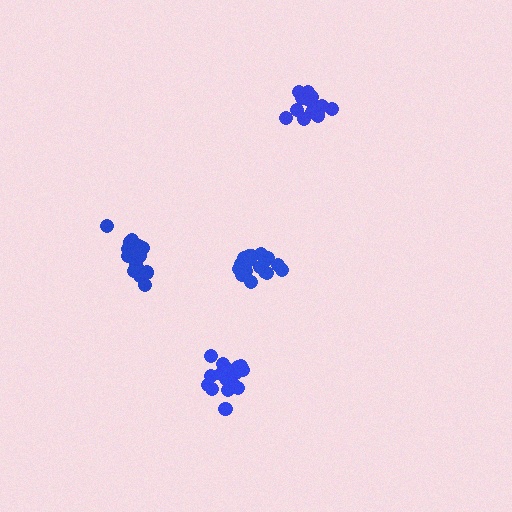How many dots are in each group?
Group 1: 19 dots, Group 2: 20 dots, Group 3: 19 dots, Group 4: 14 dots (72 total).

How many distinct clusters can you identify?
There are 4 distinct clusters.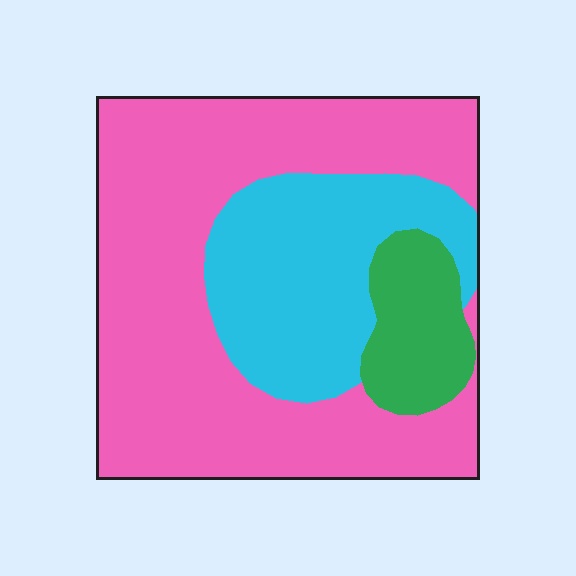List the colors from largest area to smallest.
From largest to smallest: pink, cyan, green.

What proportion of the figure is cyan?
Cyan takes up about one quarter (1/4) of the figure.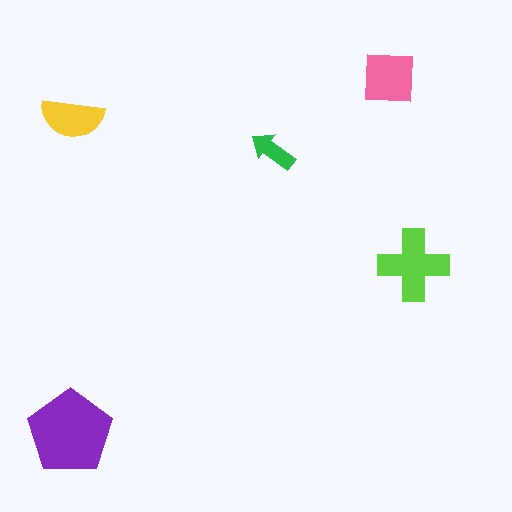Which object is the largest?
The purple pentagon.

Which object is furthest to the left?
The purple pentagon is leftmost.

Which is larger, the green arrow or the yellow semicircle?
The yellow semicircle.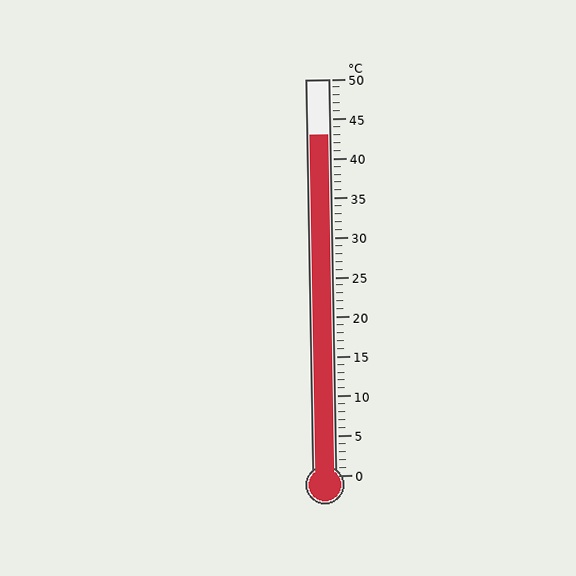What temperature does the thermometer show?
The thermometer shows approximately 43°C.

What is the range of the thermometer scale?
The thermometer scale ranges from 0°C to 50°C.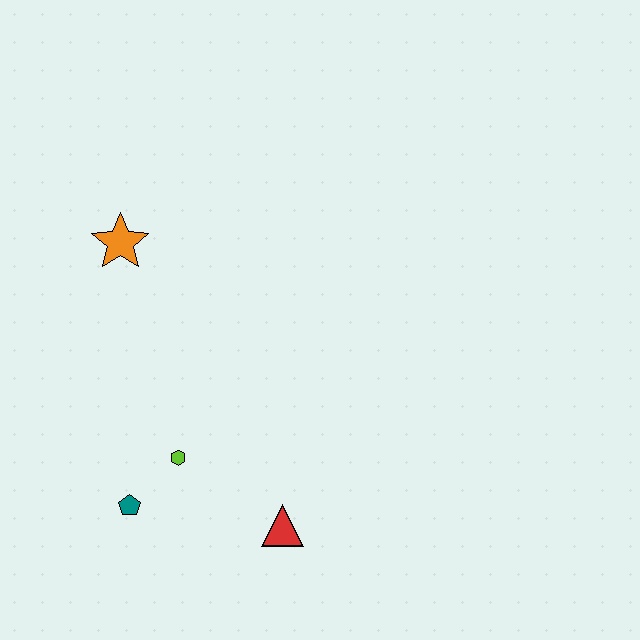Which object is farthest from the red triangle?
The orange star is farthest from the red triangle.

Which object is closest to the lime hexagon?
The teal pentagon is closest to the lime hexagon.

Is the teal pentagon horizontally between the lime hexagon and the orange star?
Yes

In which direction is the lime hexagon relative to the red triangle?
The lime hexagon is to the left of the red triangle.